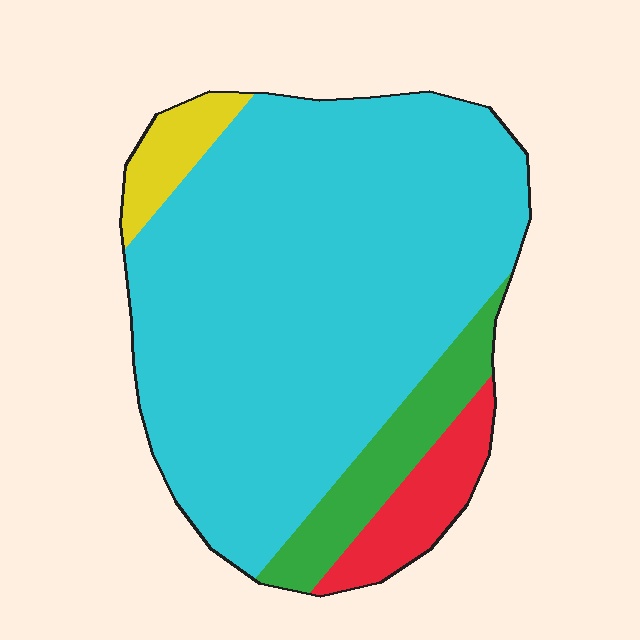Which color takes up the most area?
Cyan, at roughly 75%.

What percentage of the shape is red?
Red covers roughly 10% of the shape.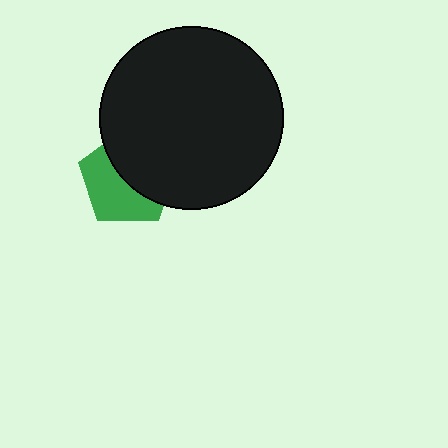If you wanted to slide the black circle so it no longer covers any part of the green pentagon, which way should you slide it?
Slide it toward the upper-right — that is the most direct way to separate the two shapes.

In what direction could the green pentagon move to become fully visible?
The green pentagon could move toward the lower-left. That would shift it out from behind the black circle entirely.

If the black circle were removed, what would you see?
You would see the complete green pentagon.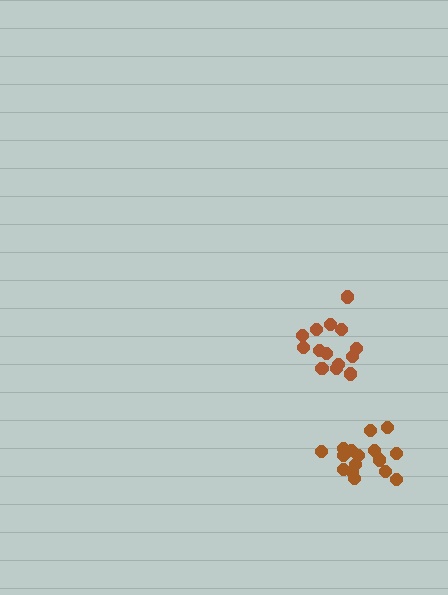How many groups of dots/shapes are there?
There are 2 groups.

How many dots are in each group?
Group 1: 16 dots, Group 2: 14 dots (30 total).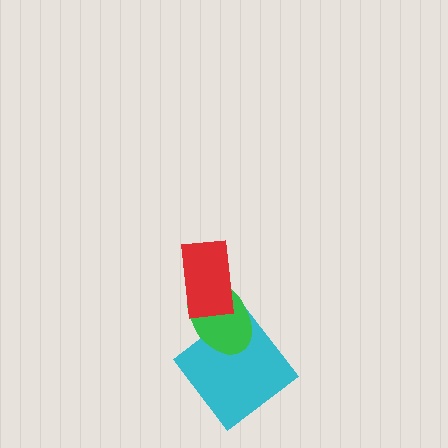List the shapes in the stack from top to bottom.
From top to bottom: the red rectangle, the green ellipse, the cyan diamond.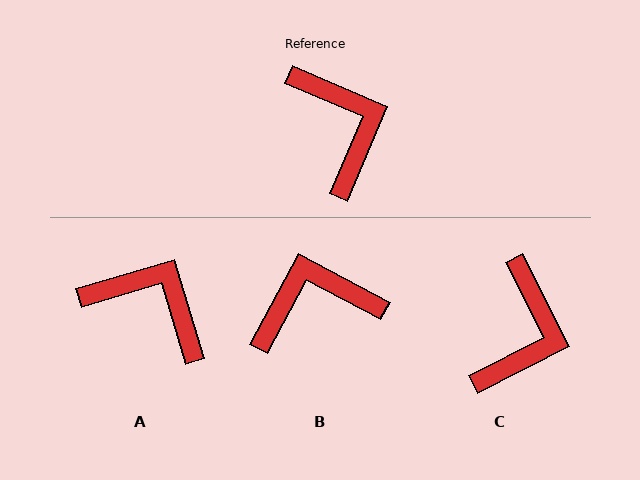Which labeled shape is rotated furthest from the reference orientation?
B, about 85 degrees away.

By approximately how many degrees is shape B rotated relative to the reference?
Approximately 85 degrees counter-clockwise.